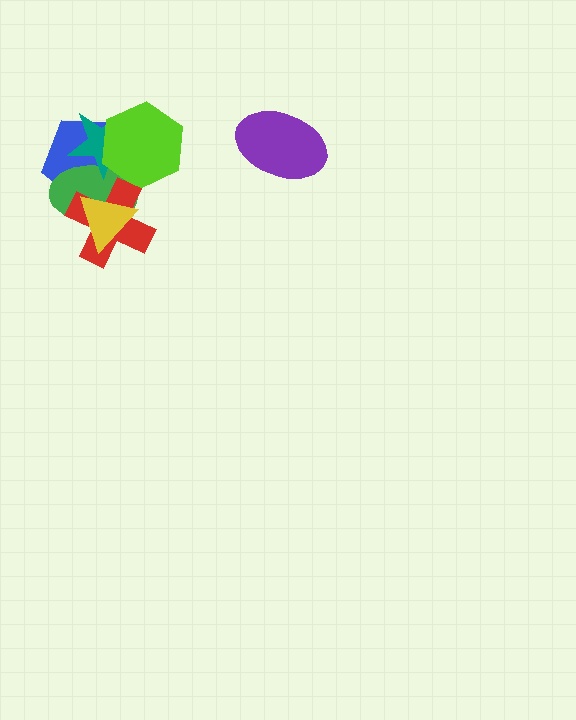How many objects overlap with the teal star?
3 objects overlap with the teal star.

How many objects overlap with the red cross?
3 objects overlap with the red cross.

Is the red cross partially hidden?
Yes, it is partially covered by another shape.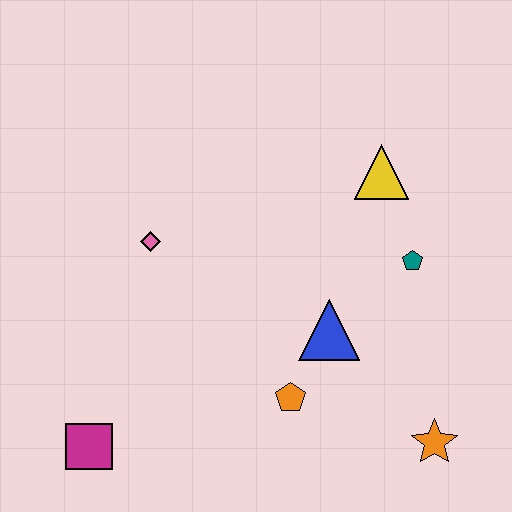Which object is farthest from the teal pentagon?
The magenta square is farthest from the teal pentagon.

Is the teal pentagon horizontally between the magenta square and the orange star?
Yes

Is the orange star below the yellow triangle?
Yes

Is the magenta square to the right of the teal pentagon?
No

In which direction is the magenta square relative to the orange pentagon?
The magenta square is to the left of the orange pentagon.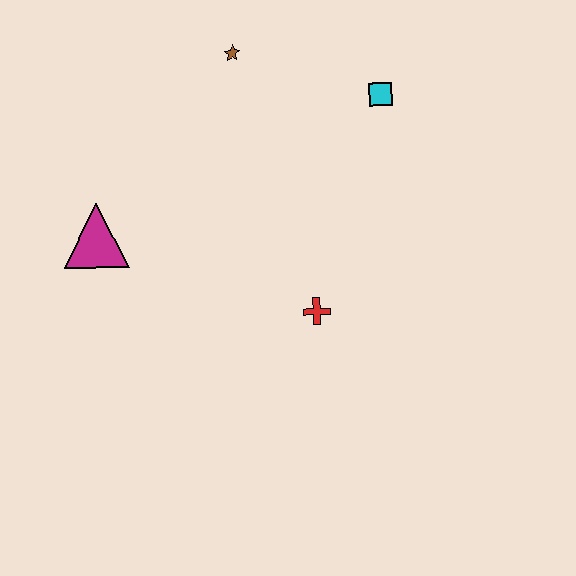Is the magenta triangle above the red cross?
Yes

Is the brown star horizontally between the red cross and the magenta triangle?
Yes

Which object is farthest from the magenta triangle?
The cyan square is farthest from the magenta triangle.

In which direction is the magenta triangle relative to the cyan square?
The magenta triangle is to the left of the cyan square.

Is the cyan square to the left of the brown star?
No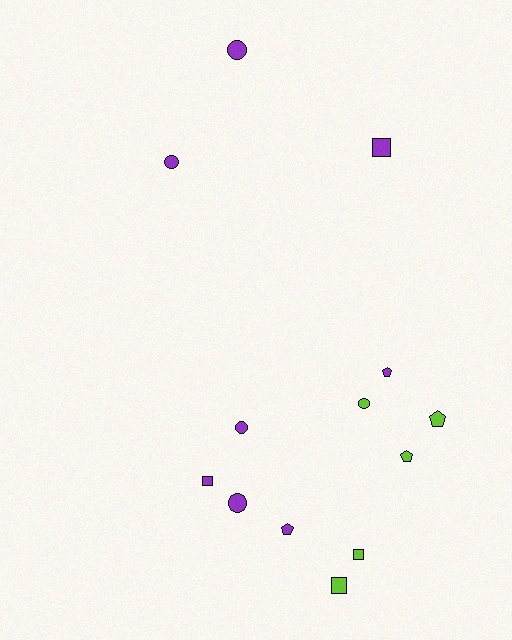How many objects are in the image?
There are 13 objects.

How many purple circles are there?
There are 4 purple circles.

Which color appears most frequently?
Purple, with 8 objects.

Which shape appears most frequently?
Circle, with 5 objects.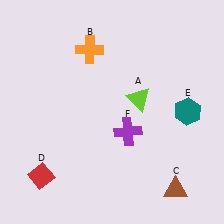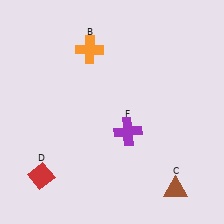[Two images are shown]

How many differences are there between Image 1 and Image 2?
There are 2 differences between the two images.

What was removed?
The lime triangle (A), the teal hexagon (E) were removed in Image 2.